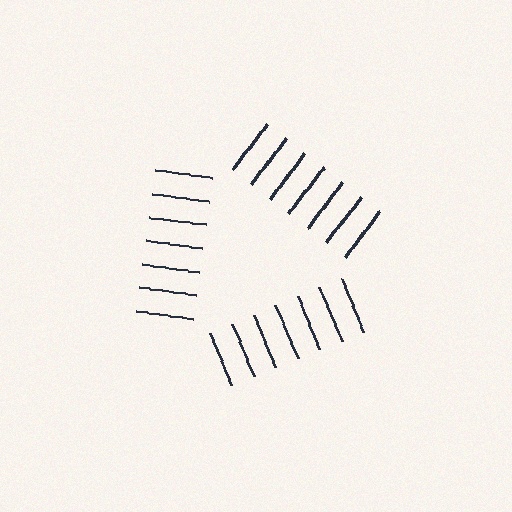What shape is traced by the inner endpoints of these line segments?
An illusory triangle — the line segments terminate on its edges but no continuous stroke is drawn.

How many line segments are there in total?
21 — 7 along each of the 3 edges.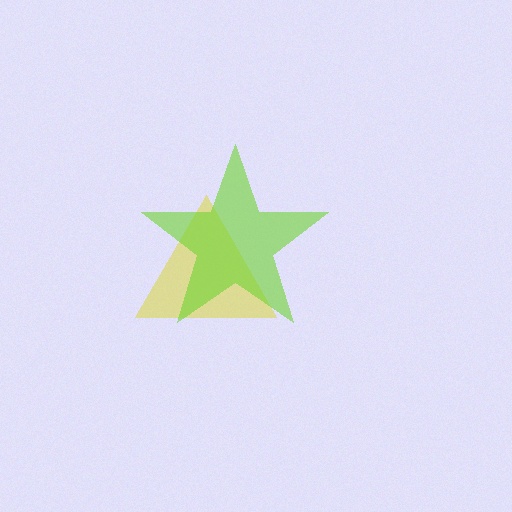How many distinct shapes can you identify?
There are 2 distinct shapes: a yellow triangle, a lime star.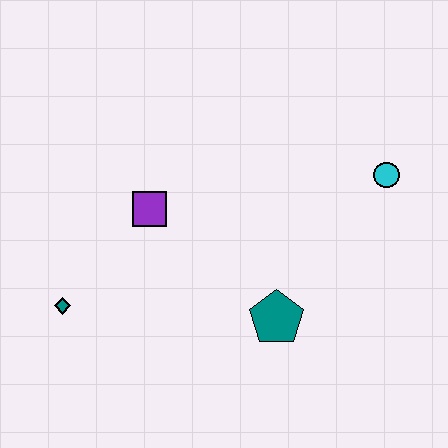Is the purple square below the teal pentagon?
No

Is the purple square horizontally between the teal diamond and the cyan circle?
Yes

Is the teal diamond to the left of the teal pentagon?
Yes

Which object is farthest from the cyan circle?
The teal diamond is farthest from the cyan circle.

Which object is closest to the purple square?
The teal diamond is closest to the purple square.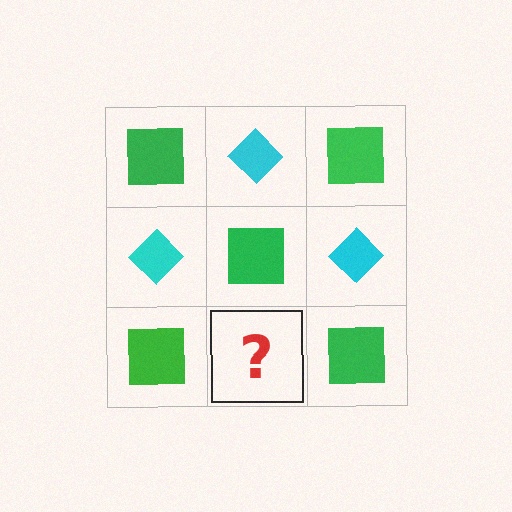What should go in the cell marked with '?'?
The missing cell should contain a cyan diamond.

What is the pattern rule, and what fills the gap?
The rule is that it alternates green square and cyan diamond in a checkerboard pattern. The gap should be filled with a cyan diamond.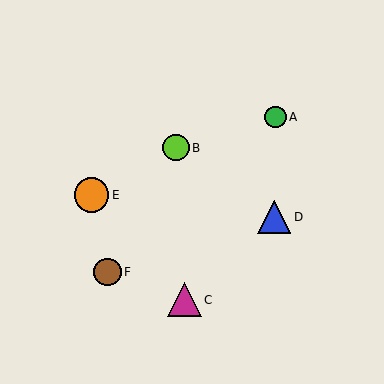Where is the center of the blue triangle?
The center of the blue triangle is at (274, 217).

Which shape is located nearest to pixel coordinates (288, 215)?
The blue triangle (labeled D) at (274, 217) is nearest to that location.